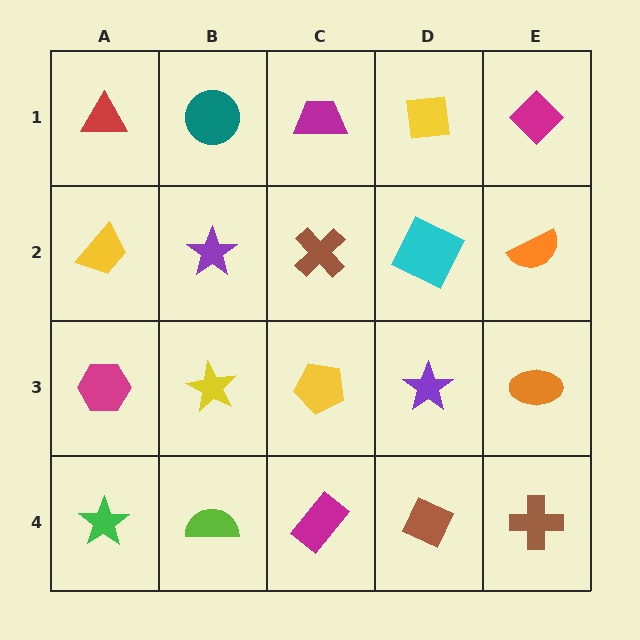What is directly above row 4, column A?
A magenta hexagon.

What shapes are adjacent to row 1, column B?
A purple star (row 2, column B), a red triangle (row 1, column A), a magenta trapezoid (row 1, column C).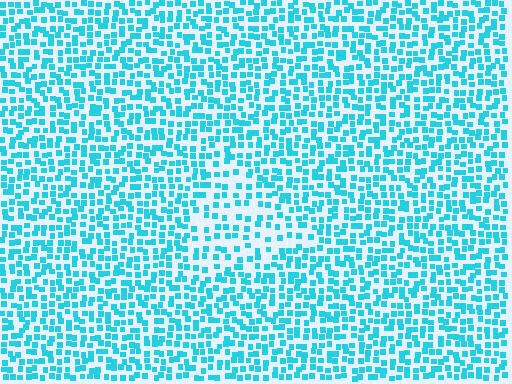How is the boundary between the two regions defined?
The boundary is defined by a change in element density (approximately 1.8x ratio). All elements are the same color, size, and shape.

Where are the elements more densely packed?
The elements are more densely packed outside the triangle boundary.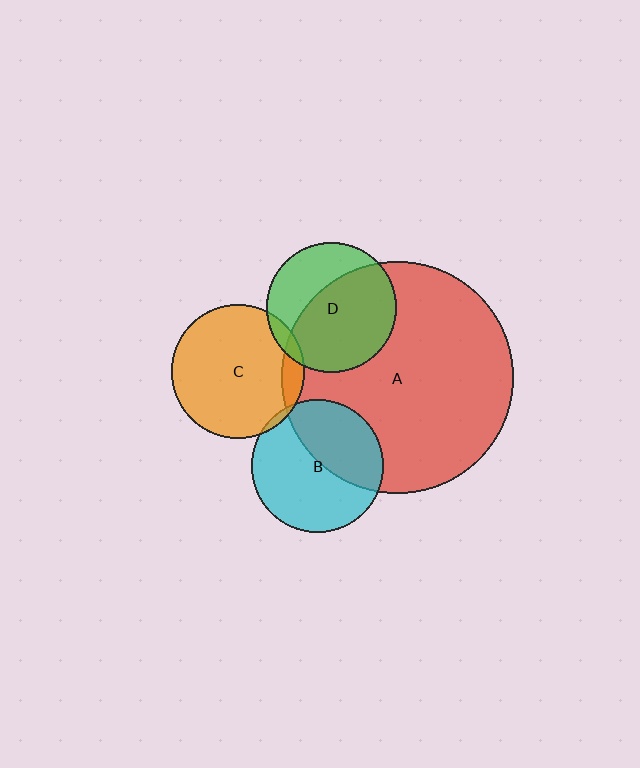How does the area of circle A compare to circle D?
Approximately 3.2 times.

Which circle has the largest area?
Circle A (red).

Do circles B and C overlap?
Yes.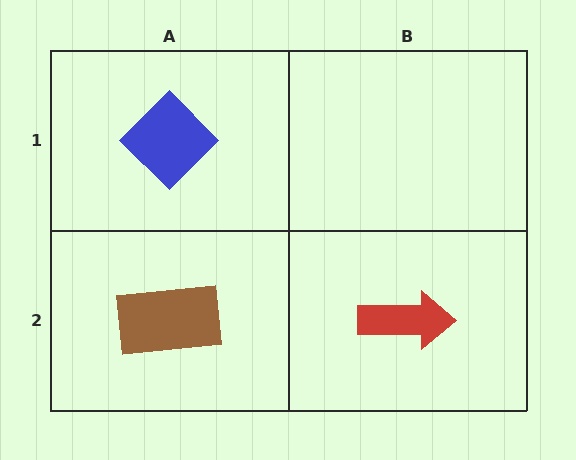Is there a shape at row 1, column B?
No, that cell is empty.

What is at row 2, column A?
A brown rectangle.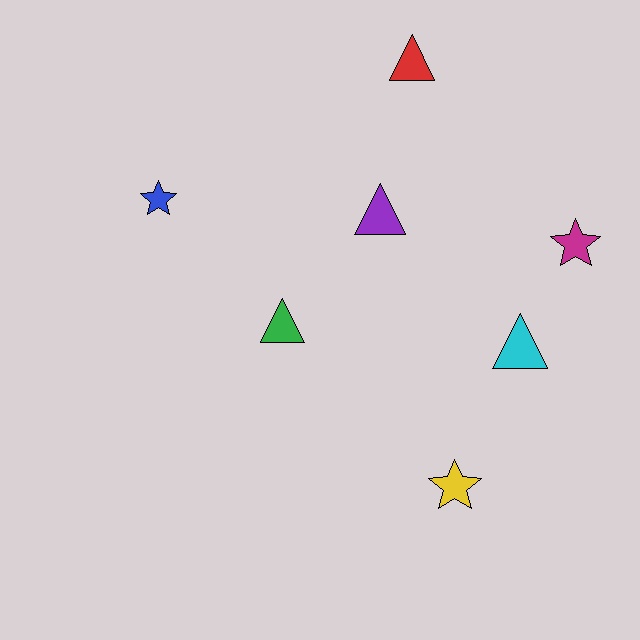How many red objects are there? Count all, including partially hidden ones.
There is 1 red object.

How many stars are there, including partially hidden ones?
There are 3 stars.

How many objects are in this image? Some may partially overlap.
There are 7 objects.